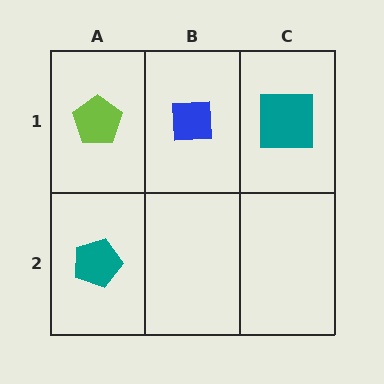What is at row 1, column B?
A blue square.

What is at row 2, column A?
A teal pentagon.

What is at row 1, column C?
A teal square.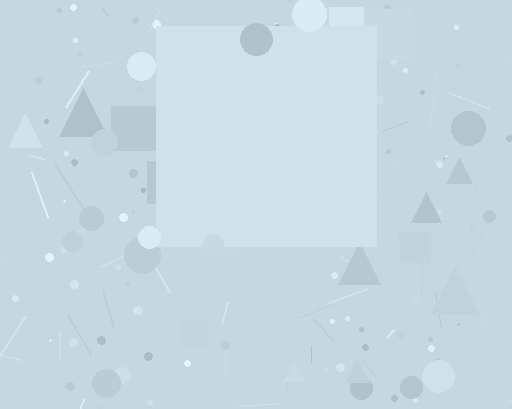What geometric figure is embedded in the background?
A square is embedded in the background.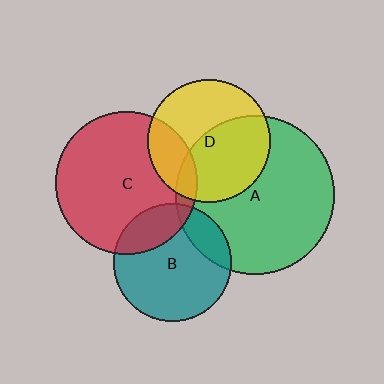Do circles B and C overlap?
Yes.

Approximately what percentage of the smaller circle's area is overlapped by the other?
Approximately 20%.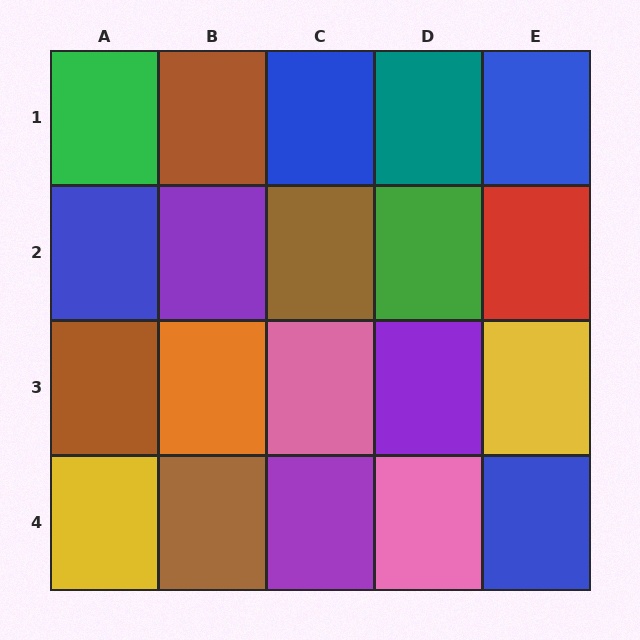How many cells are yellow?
2 cells are yellow.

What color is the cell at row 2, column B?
Purple.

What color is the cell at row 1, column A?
Green.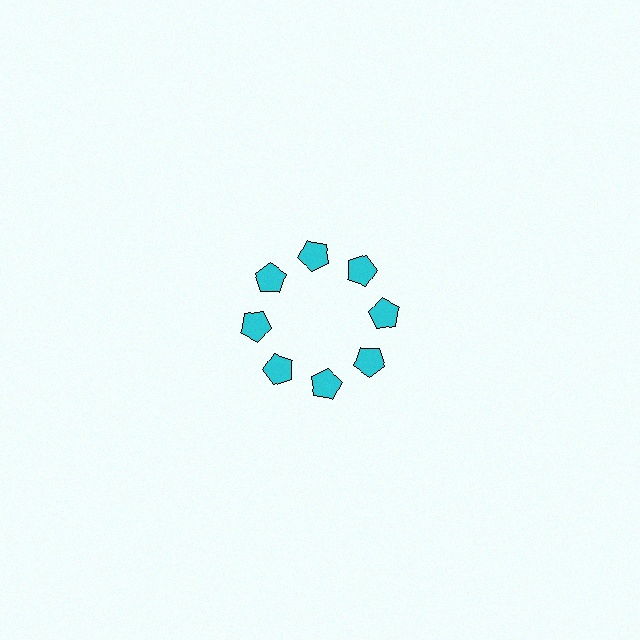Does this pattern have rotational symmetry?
Yes, this pattern has 8-fold rotational symmetry. It looks the same after rotating 45 degrees around the center.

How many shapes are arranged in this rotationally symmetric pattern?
There are 8 shapes, arranged in 8 groups of 1.